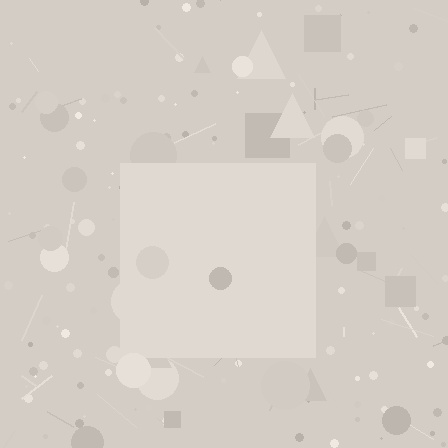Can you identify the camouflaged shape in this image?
The camouflaged shape is a square.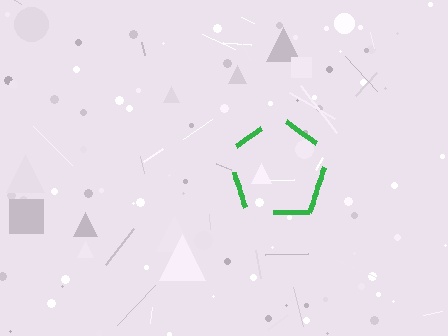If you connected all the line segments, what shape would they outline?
They would outline a pentagon.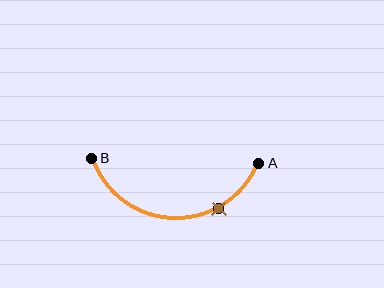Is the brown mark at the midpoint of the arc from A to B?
No. The brown mark lies on the arc but is closer to endpoint A. The arc midpoint would be at the point on the curve equidistant along the arc from both A and B.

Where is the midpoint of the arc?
The arc midpoint is the point on the curve farthest from the straight line joining A and B. It sits below that line.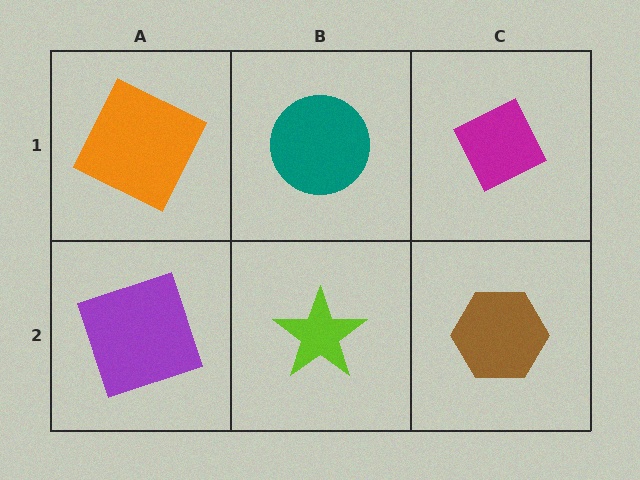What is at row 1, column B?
A teal circle.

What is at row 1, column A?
An orange square.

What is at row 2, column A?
A purple square.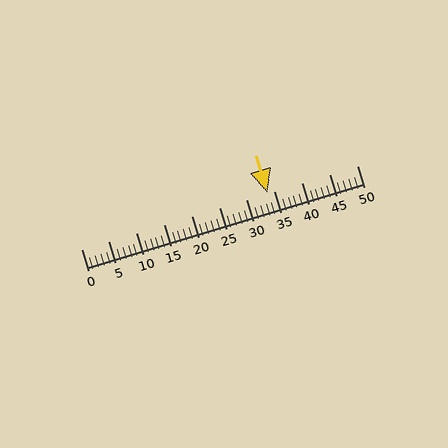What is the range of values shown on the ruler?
The ruler shows values from 0 to 50.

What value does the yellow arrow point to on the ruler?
The yellow arrow points to approximately 34.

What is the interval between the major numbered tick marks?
The major tick marks are spaced 5 units apart.